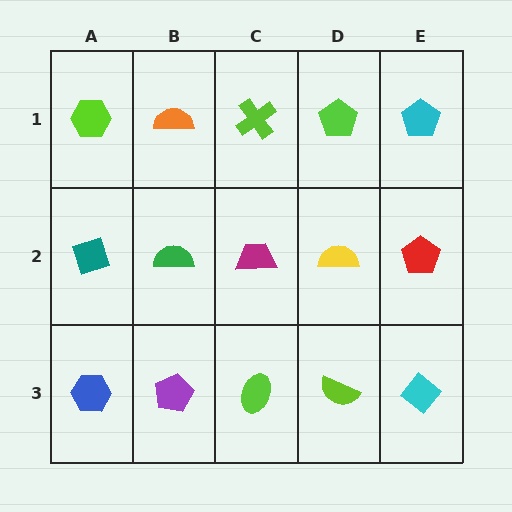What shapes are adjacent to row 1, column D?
A yellow semicircle (row 2, column D), a lime cross (row 1, column C), a cyan pentagon (row 1, column E).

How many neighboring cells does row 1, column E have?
2.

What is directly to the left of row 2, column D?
A magenta trapezoid.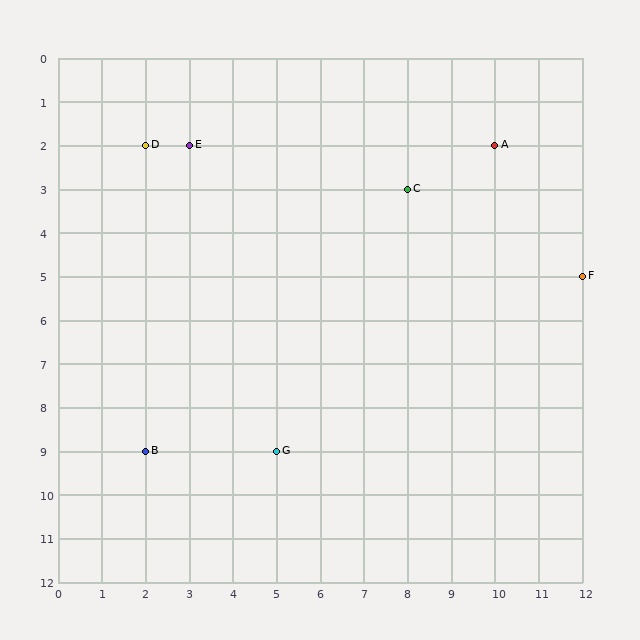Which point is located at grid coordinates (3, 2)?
Point E is at (3, 2).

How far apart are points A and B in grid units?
Points A and B are 8 columns and 7 rows apart (about 10.6 grid units diagonally).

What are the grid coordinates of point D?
Point D is at grid coordinates (2, 2).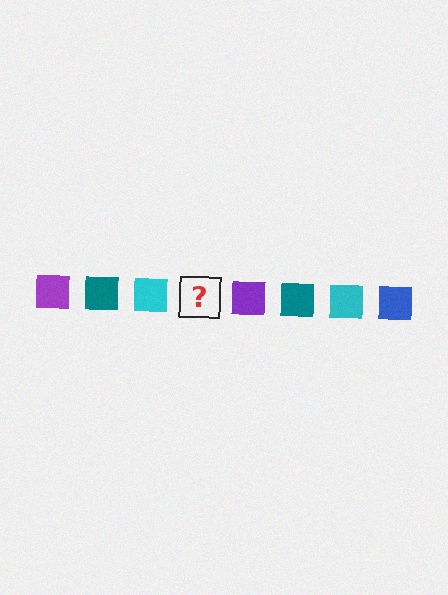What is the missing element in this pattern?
The missing element is a blue square.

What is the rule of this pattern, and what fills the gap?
The rule is that the pattern cycles through purple, teal, cyan, blue squares. The gap should be filled with a blue square.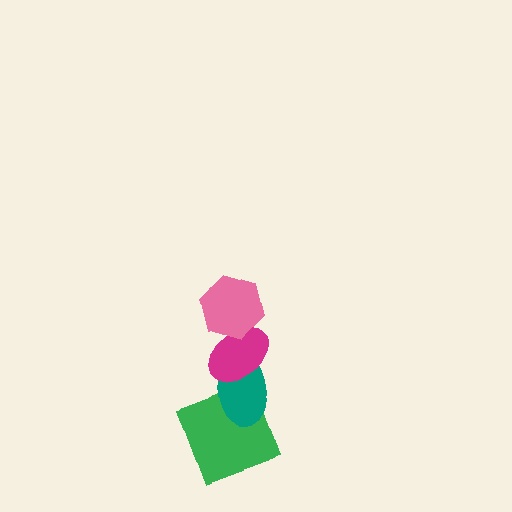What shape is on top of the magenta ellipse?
The pink hexagon is on top of the magenta ellipse.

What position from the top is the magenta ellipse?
The magenta ellipse is 2nd from the top.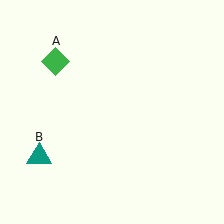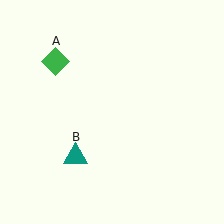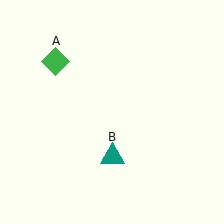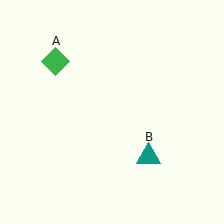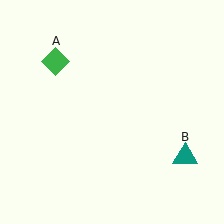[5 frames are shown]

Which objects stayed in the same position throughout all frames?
Green diamond (object A) remained stationary.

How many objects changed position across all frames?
1 object changed position: teal triangle (object B).